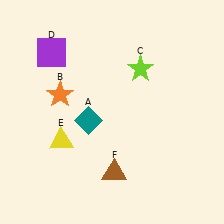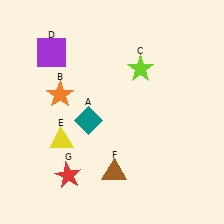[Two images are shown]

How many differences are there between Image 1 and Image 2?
There is 1 difference between the two images.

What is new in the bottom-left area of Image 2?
A red star (G) was added in the bottom-left area of Image 2.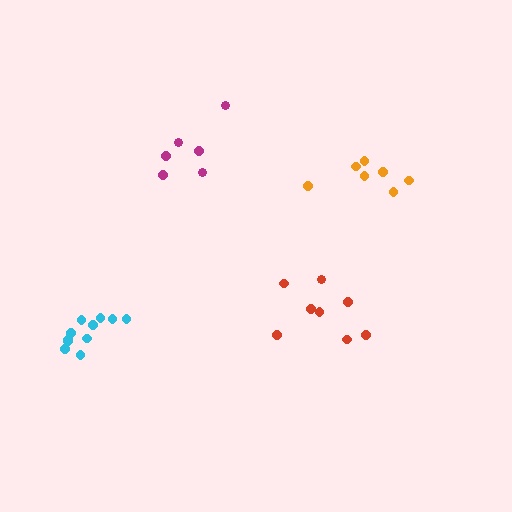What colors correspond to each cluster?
The clusters are colored: cyan, red, magenta, orange.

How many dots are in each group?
Group 1: 12 dots, Group 2: 8 dots, Group 3: 6 dots, Group 4: 7 dots (33 total).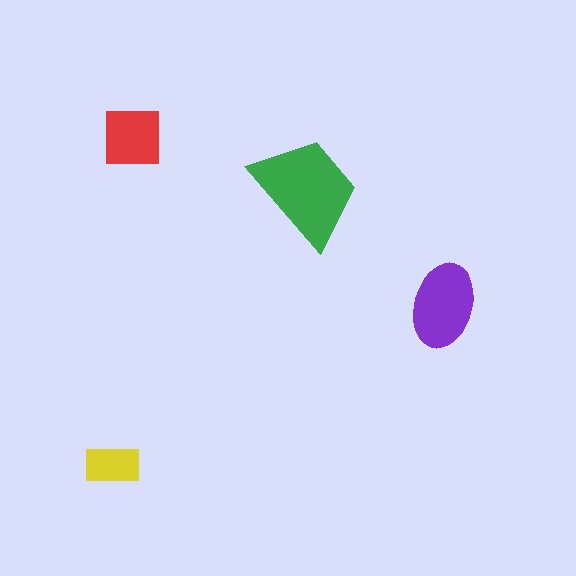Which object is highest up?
The red square is topmost.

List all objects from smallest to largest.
The yellow rectangle, the red square, the purple ellipse, the green trapezoid.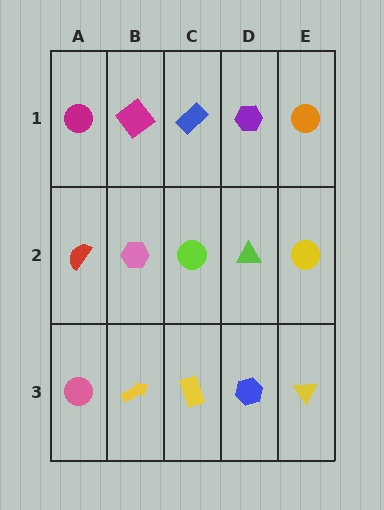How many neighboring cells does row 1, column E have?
2.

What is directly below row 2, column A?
A pink circle.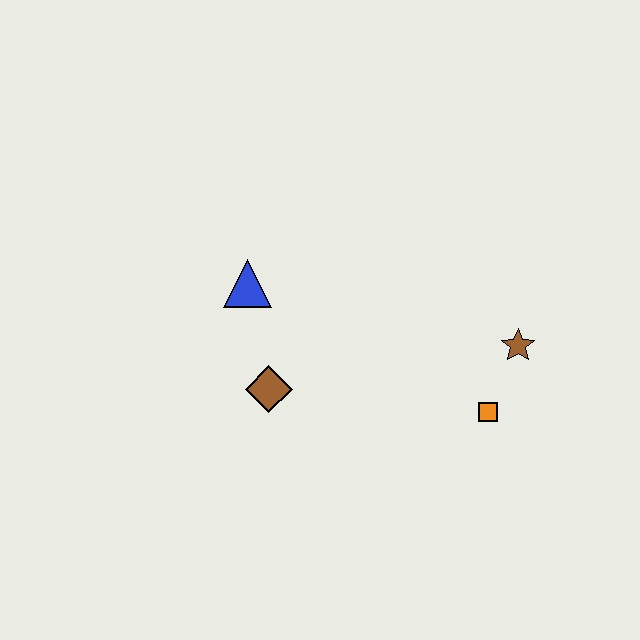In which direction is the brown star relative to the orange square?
The brown star is above the orange square.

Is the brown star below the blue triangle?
Yes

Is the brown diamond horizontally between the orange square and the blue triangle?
Yes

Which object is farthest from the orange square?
The blue triangle is farthest from the orange square.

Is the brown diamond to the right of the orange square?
No